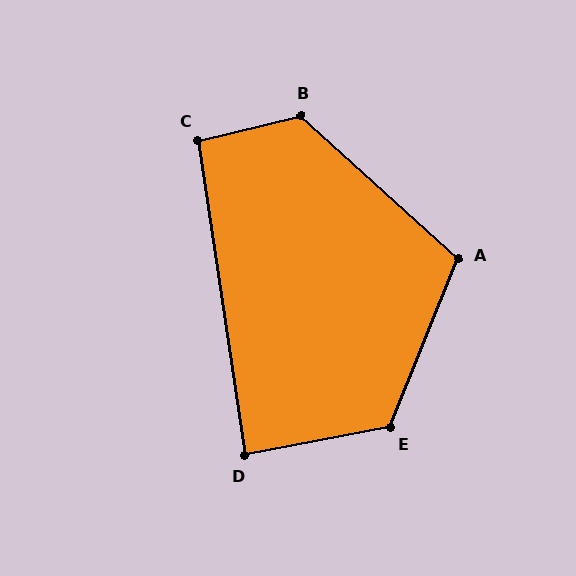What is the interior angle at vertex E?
Approximately 123 degrees (obtuse).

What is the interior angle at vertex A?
Approximately 110 degrees (obtuse).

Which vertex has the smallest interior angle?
D, at approximately 87 degrees.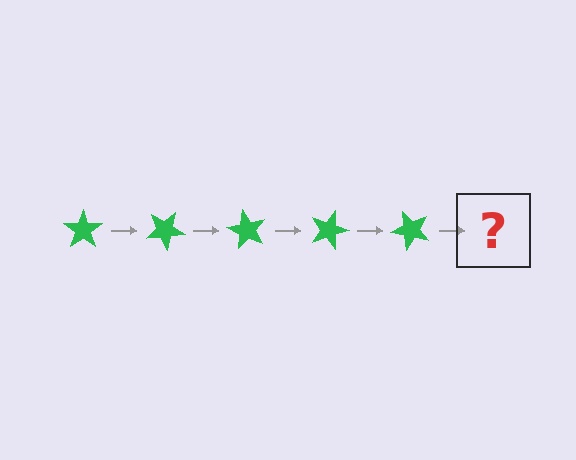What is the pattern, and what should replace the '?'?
The pattern is that the star rotates 30 degrees each step. The '?' should be a green star rotated 150 degrees.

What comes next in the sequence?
The next element should be a green star rotated 150 degrees.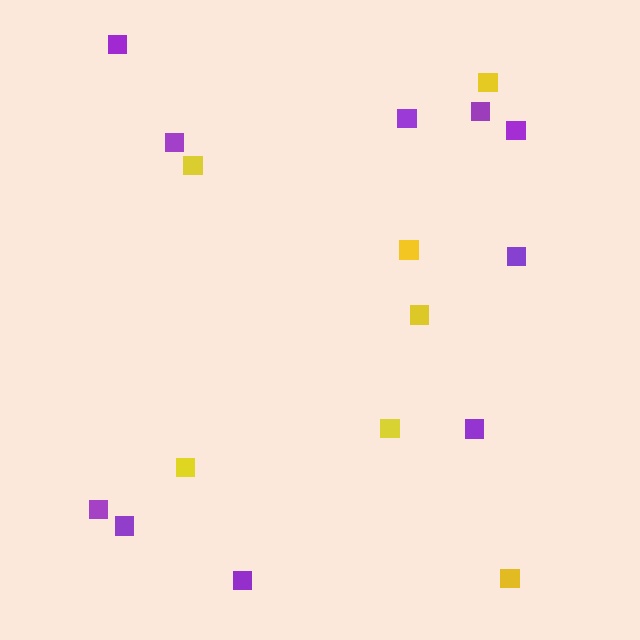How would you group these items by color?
There are 2 groups: one group of yellow squares (7) and one group of purple squares (10).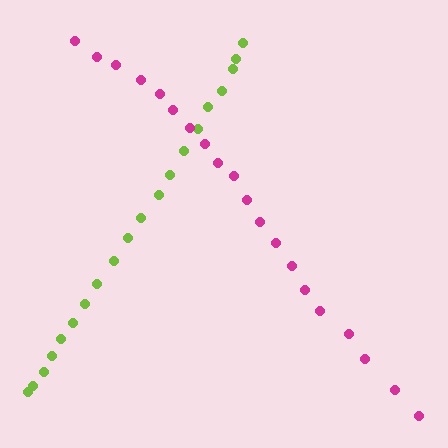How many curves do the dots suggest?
There are 2 distinct paths.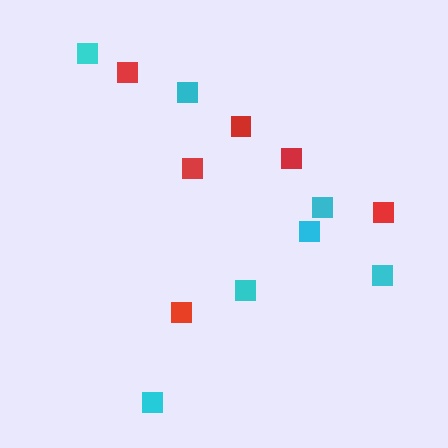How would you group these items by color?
There are 2 groups: one group of red squares (6) and one group of cyan squares (7).